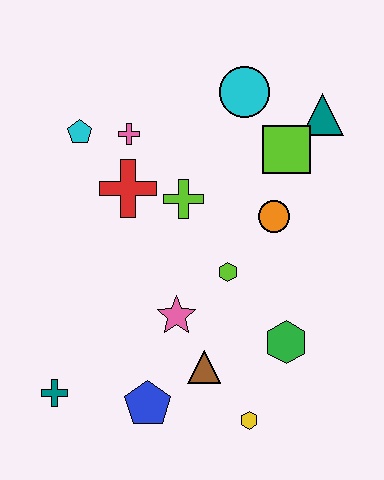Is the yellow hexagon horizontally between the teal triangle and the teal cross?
Yes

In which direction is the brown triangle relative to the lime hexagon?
The brown triangle is below the lime hexagon.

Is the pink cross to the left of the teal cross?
No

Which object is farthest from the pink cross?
The yellow hexagon is farthest from the pink cross.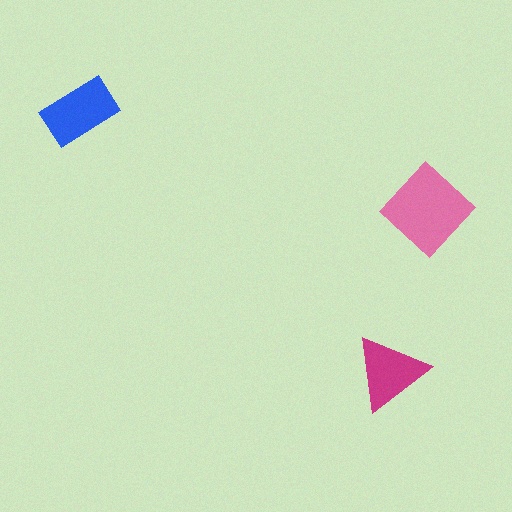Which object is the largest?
The pink diamond.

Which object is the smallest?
The magenta triangle.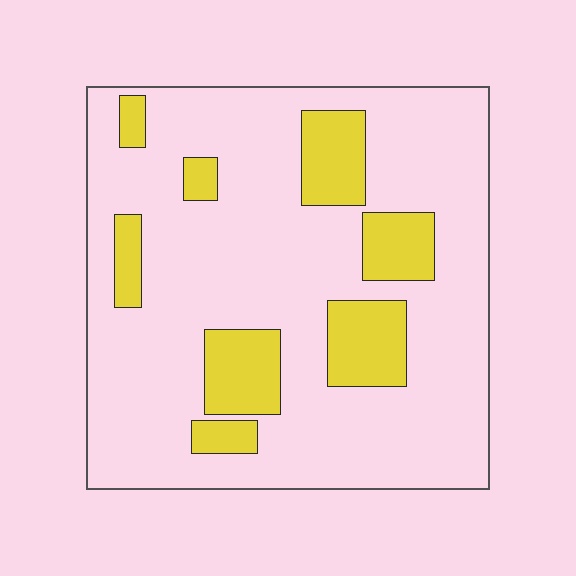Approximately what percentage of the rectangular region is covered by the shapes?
Approximately 20%.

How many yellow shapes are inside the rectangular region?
8.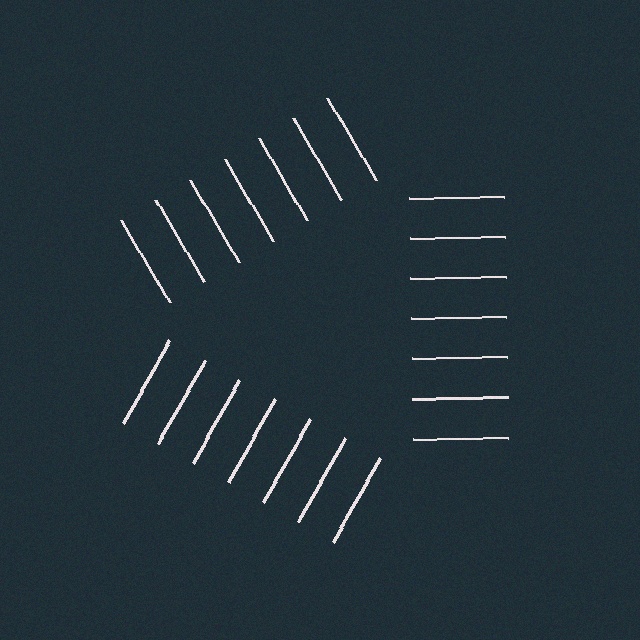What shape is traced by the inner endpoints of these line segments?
An illusory triangle — the line segments terminate on its edges but no continuous stroke is drawn.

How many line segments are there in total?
21 — 7 along each of the 3 edges.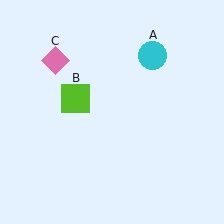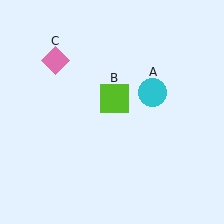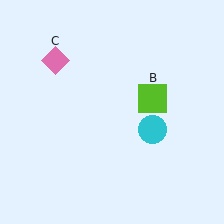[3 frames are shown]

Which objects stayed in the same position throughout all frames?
Pink diamond (object C) remained stationary.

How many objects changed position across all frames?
2 objects changed position: cyan circle (object A), lime square (object B).